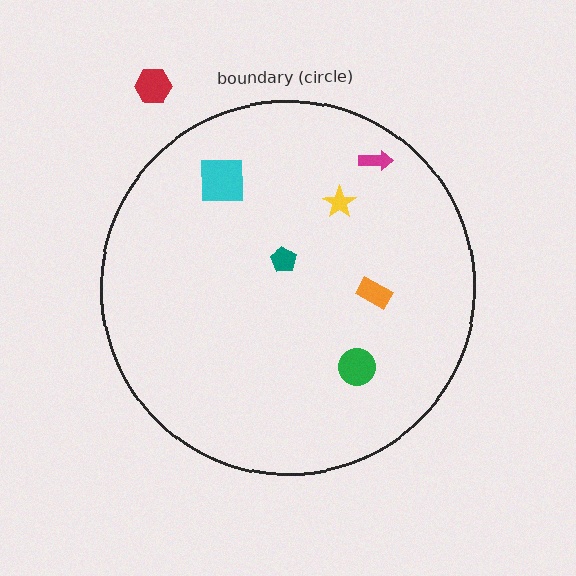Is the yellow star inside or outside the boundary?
Inside.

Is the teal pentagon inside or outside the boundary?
Inside.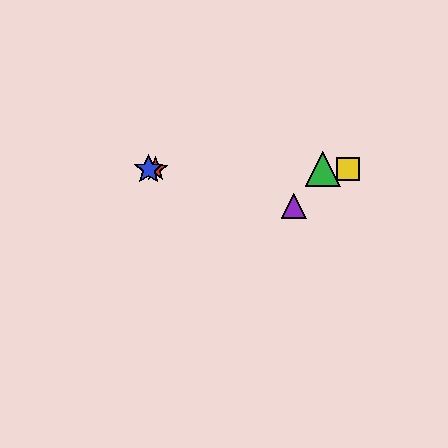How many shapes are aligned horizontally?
4 shapes (the red star, the blue star, the green triangle, the yellow square) are aligned horizontally.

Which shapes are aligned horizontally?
The red star, the blue star, the green triangle, the yellow square are aligned horizontally.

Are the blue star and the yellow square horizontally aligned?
Yes, both are at y≈169.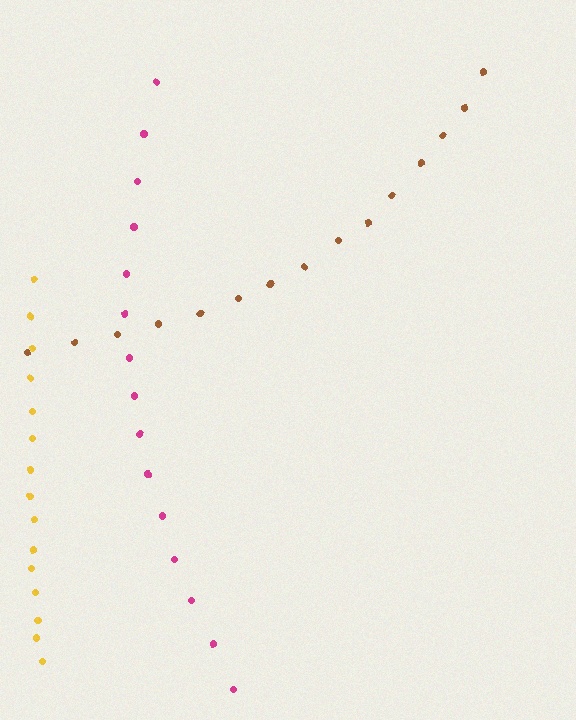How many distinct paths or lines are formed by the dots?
There are 3 distinct paths.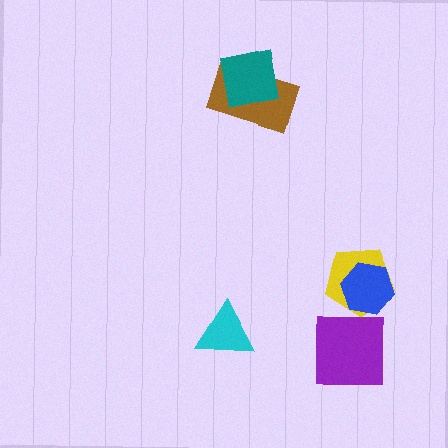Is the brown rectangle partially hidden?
Yes, it is partially covered by another shape.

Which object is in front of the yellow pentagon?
The blue hexagon is in front of the yellow pentagon.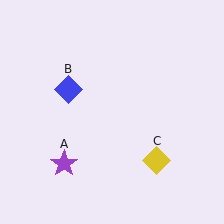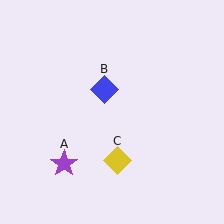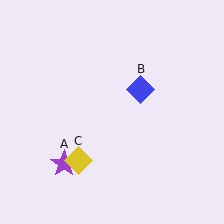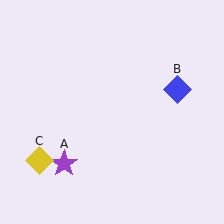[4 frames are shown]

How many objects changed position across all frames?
2 objects changed position: blue diamond (object B), yellow diamond (object C).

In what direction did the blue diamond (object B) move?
The blue diamond (object B) moved right.